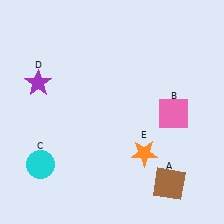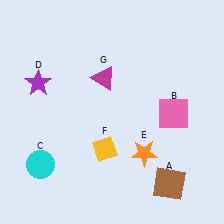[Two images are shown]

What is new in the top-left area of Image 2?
A magenta triangle (G) was added in the top-left area of Image 2.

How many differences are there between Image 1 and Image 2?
There are 2 differences between the two images.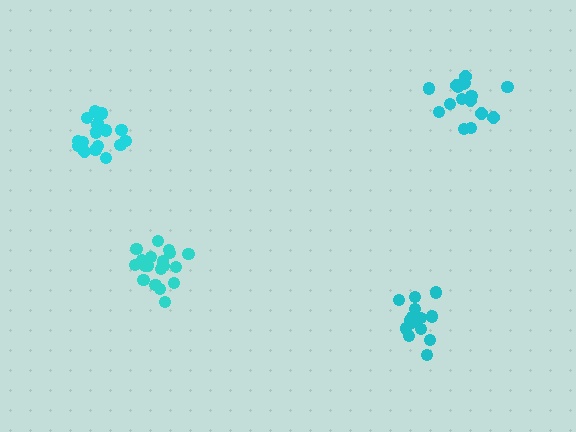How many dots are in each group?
Group 1: 17 dots, Group 2: 19 dots, Group 3: 16 dots, Group 4: 14 dots (66 total).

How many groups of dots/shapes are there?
There are 4 groups.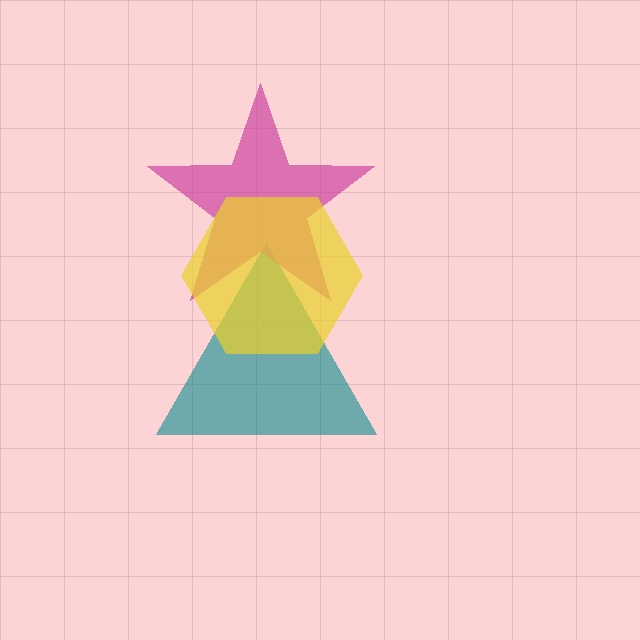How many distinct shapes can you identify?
There are 3 distinct shapes: a teal triangle, a magenta star, a yellow hexagon.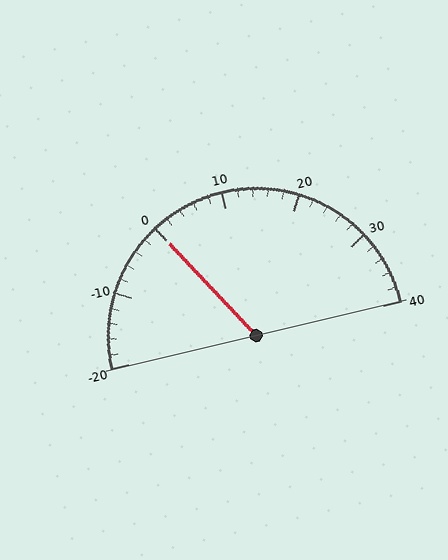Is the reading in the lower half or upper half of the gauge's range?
The reading is in the lower half of the range (-20 to 40).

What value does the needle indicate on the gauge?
The needle indicates approximately 0.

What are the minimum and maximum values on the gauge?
The gauge ranges from -20 to 40.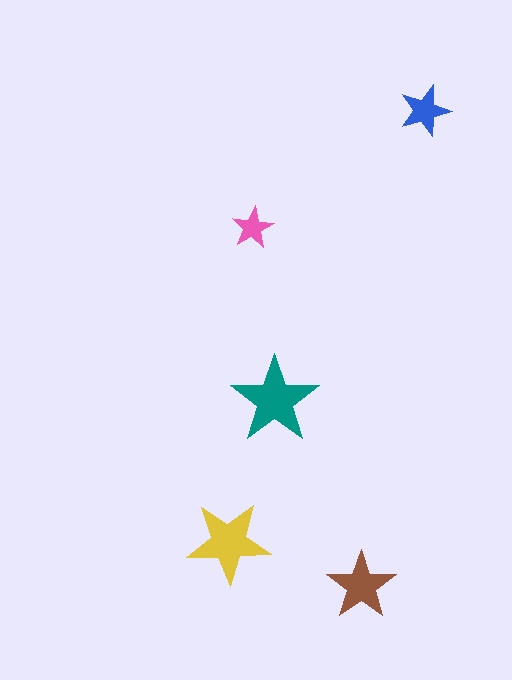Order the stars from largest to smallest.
the teal one, the yellow one, the brown one, the blue one, the pink one.